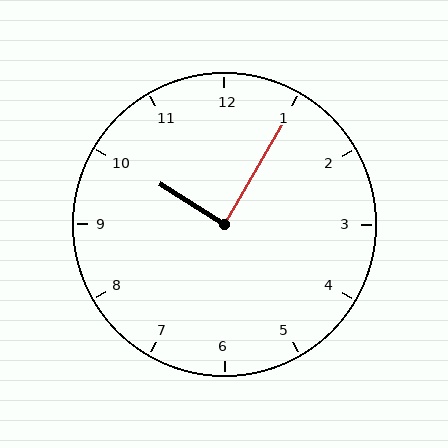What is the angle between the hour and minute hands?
Approximately 88 degrees.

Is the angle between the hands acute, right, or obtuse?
It is right.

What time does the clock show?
10:05.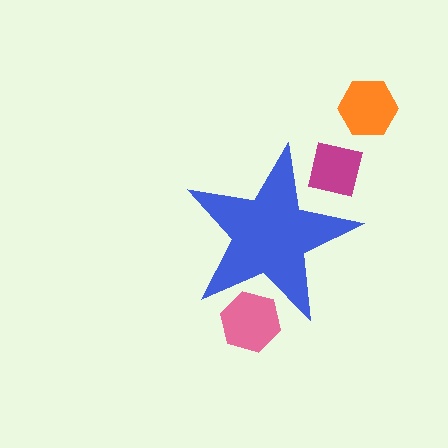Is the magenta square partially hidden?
Yes, the magenta square is partially hidden behind the blue star.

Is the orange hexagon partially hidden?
No, the orange hexagon is fully visible.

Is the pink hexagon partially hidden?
Yes, the pink hexagon is partially hidden behind the blue star.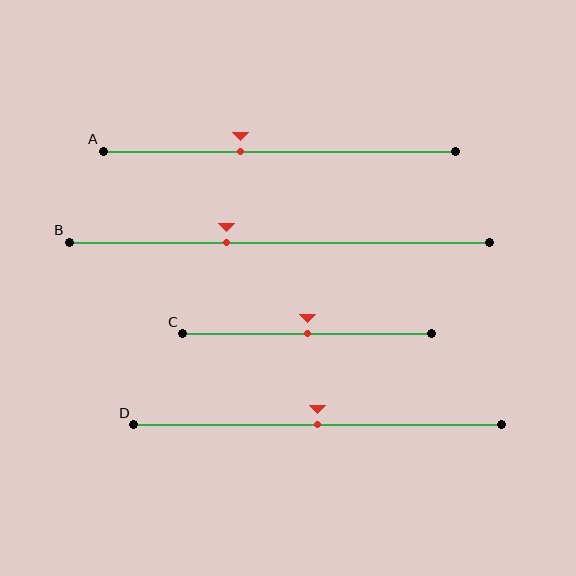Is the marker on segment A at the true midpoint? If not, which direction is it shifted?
No, the marker on segment A is shifted to the left by about 11% of the segment length.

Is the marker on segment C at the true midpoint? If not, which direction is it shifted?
Yes, the marker on segment C is at the true midpoint.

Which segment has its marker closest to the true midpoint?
Segment C has its marker closest to the true midpoint.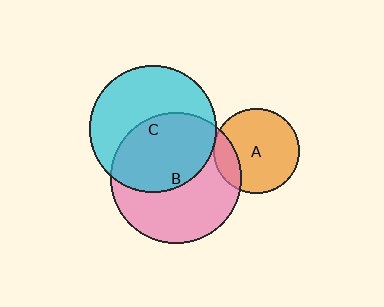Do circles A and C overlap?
Yes.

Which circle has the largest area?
Circle B (pink).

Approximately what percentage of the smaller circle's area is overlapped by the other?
Approximately 5%.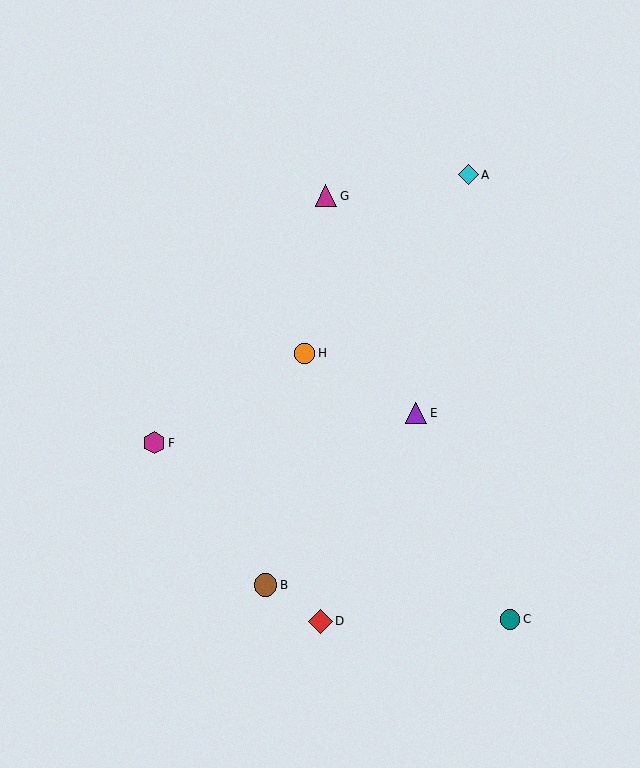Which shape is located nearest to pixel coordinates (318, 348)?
The orange circle (labeled H) at (305, 353) is nearest to that location.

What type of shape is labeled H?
Shape H is an orange circle.